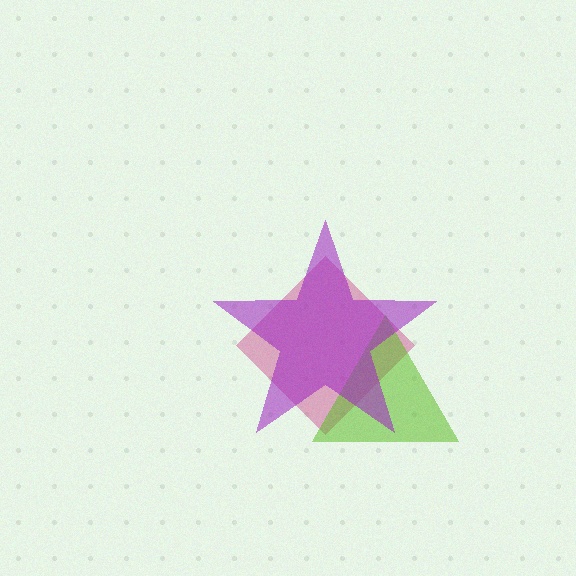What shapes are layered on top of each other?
The layered shapes are: a magenta diamond, a lime triangle, a purple star.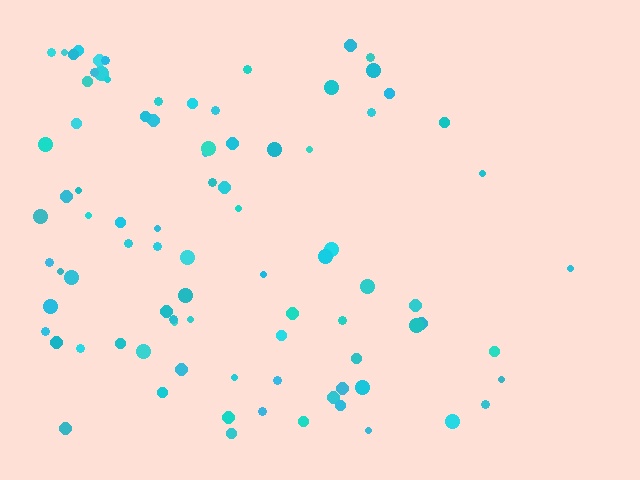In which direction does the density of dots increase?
From right to left, with the left side densest.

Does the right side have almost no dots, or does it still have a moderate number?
Still a moderate number, just noticeably fewer than the left.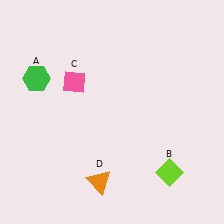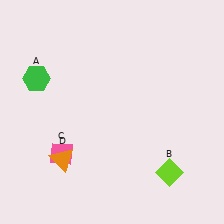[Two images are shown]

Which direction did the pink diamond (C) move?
The pink diamond (C) moved down.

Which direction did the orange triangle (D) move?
The orange triangle (D) moved left.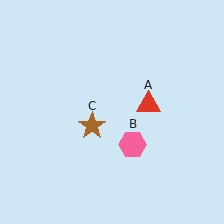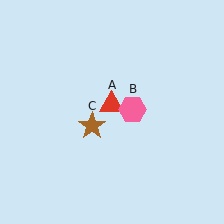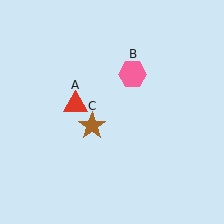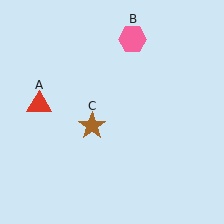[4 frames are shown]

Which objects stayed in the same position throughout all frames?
Brown star (object C) remained stationary.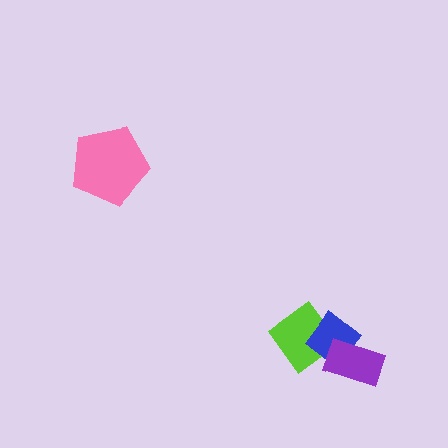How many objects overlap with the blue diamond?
2 objects overlap with the blue diamond.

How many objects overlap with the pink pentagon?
0 objects overlap with the pink pentagon.